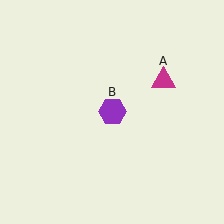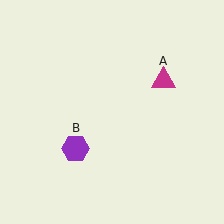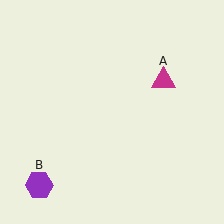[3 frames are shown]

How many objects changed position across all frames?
1 object changed position: purple hexagon (object B).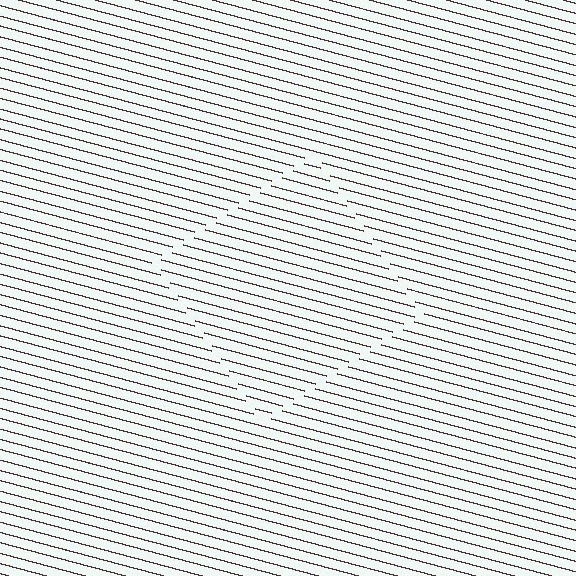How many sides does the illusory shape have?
4 sides — the line-ends trace a square.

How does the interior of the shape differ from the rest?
The interior of the shape contains the same grating, shifted by half a period — the contour is defined by the phase discontinuity where line-ends from the inner and outer gratings abut.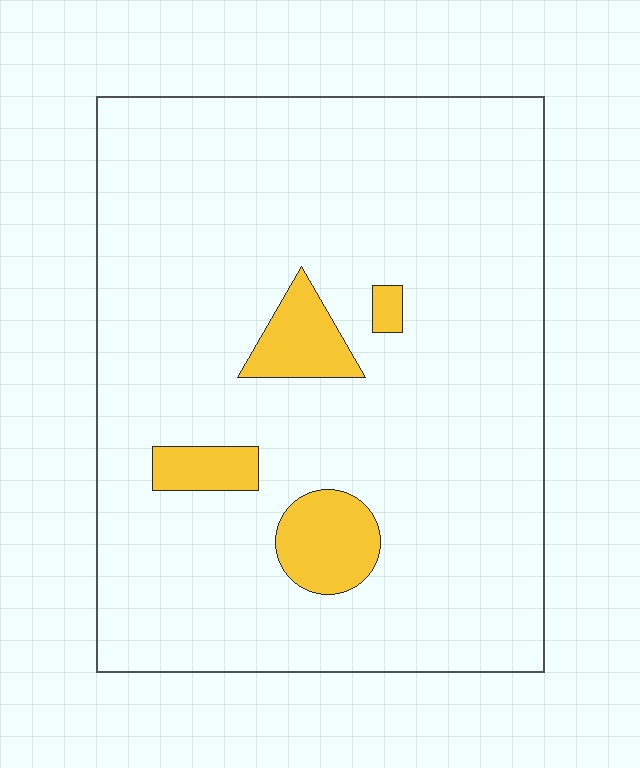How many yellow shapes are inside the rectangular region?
4.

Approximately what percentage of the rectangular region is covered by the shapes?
Approximately 10%.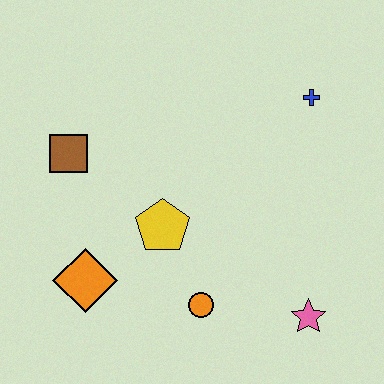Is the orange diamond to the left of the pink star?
Yes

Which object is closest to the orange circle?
The yellow pentagon is closest to the orange circle.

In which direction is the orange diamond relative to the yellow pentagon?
The orange diamond is to the left of the yellow pentagon.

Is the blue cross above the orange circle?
Yes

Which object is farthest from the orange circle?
The blue cross is farthest from the orange circle.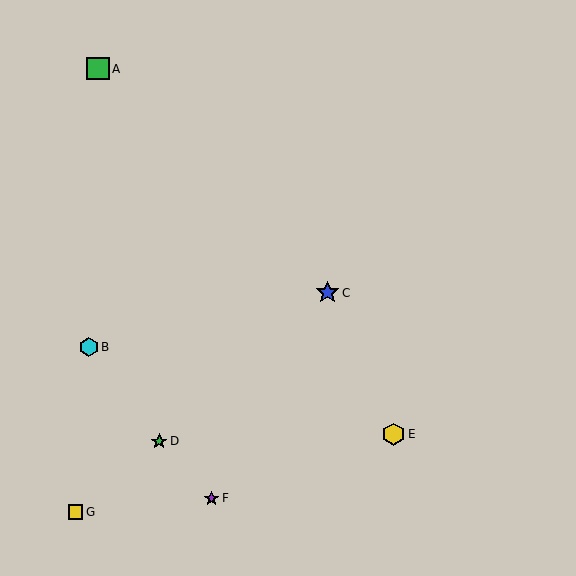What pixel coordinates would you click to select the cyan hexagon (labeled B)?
Click at (89, 347) to select the cyan hexagon B.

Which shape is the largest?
The blue star (labeled C) is the largest.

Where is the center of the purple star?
The center of the purple star is at (212, 498).